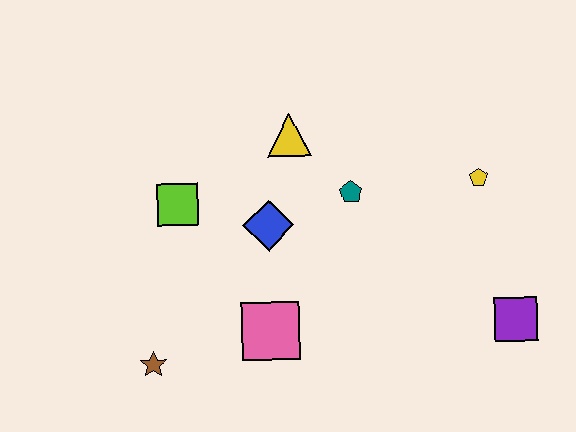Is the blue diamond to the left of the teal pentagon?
Yes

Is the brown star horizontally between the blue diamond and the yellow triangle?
No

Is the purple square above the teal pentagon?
No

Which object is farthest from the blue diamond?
The purple square is farthest from the blue diamond.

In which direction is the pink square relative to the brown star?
The pink square is to the right of the brown star.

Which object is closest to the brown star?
The pink square is closest to the brown star.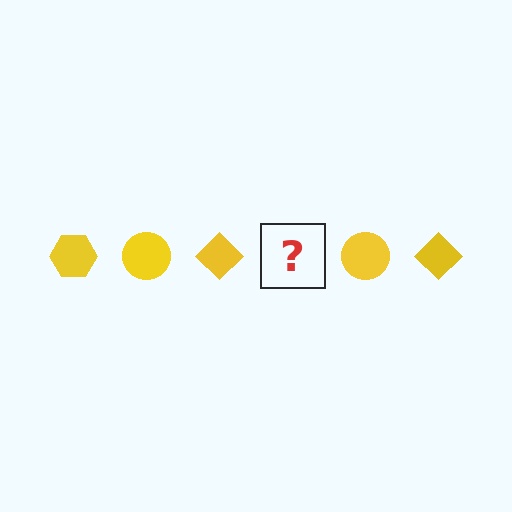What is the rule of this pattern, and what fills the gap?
The rule is that the pattern cycles through hexagon, circle, diamond shapes in yellow. The gap should be filled with a yellow hexagon.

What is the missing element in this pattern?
The missing element is a yellow hexagon.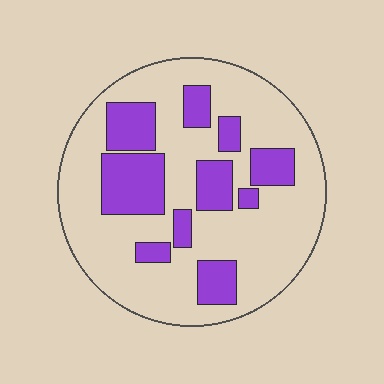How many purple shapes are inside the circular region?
10.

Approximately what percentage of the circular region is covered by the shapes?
Approximately 30%.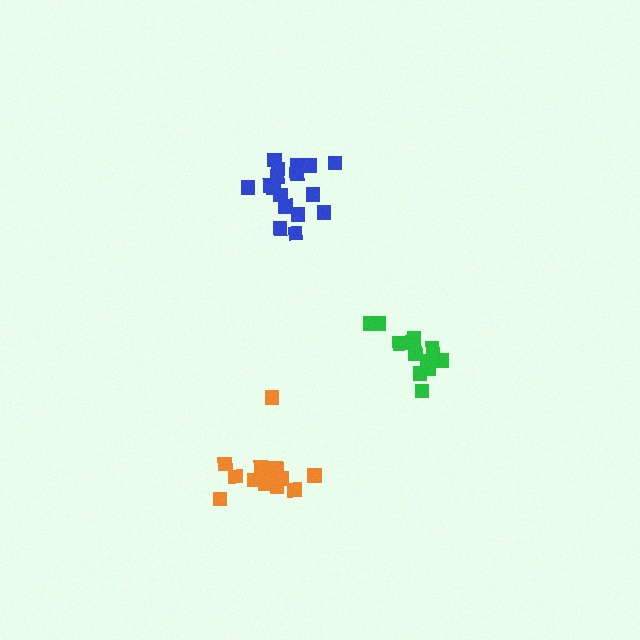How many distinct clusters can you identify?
There are 3 distinct clusters.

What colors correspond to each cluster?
The clusters are colored: blue, orange, green.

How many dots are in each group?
Group 1: 17 dots, Group 2: 15 dots, Group 3: 11 dots (43 total).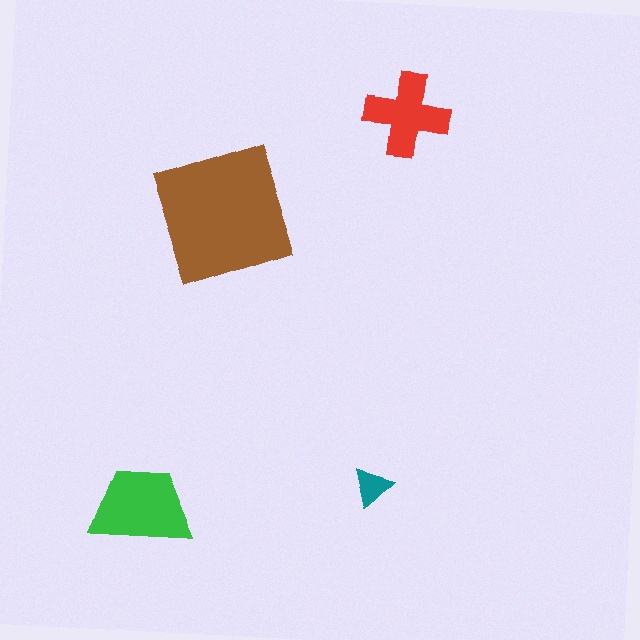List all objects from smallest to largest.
The teal triangle, the red cross, the green trapezoid, the brown square.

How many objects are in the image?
There are 4 objects in the image.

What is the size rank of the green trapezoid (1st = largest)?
2nd.